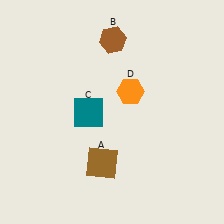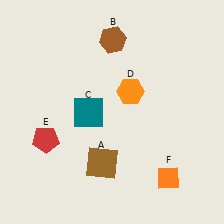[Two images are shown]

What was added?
A red pentagon (E), an orange diamond (F) were added in Image 2.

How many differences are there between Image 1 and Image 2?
There are 2 differences between the two images.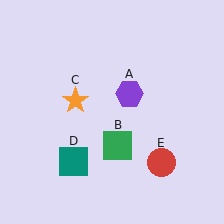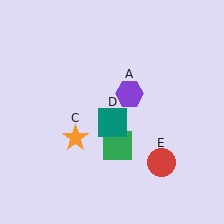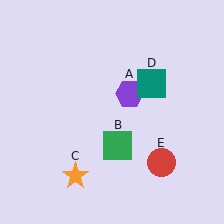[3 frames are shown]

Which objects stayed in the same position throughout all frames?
Purple hexagon (object A) and green square (object B) and red circle (object E) remained stationary.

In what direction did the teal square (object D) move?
The teal square (object D) moved up and to the right.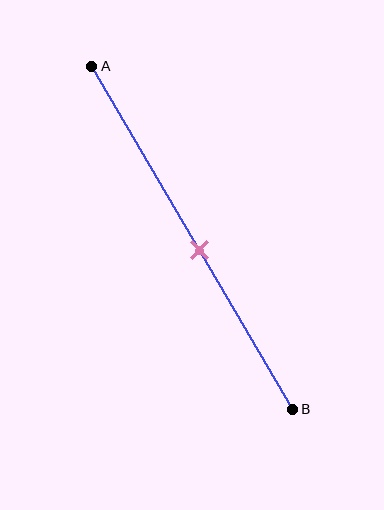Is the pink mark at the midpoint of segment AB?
No, the mark is at about 55% from A, not at the 50% midpoint.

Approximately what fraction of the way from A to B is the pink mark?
The pink mark is approximately 55% of the way from A to B.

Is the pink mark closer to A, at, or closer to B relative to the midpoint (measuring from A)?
The pink mark is closer to point B than the midpoint of segment AB.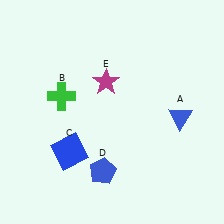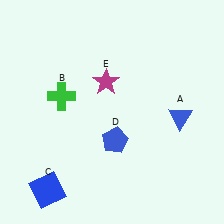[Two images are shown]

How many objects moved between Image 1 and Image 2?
2 objects moved between the two images.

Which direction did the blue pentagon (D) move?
The blue pentagon (D) moved up.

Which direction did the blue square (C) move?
The blue square (C) moved down.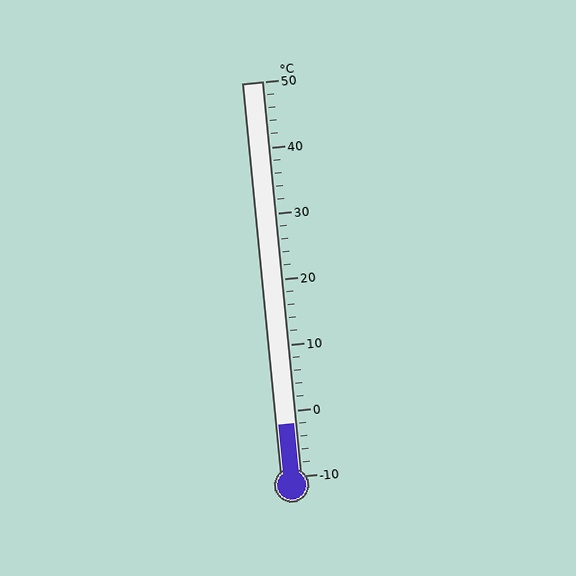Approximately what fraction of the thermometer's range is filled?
The thermometer is filled to approximately 15% of its range.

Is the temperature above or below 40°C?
The temperature is below 40°C.